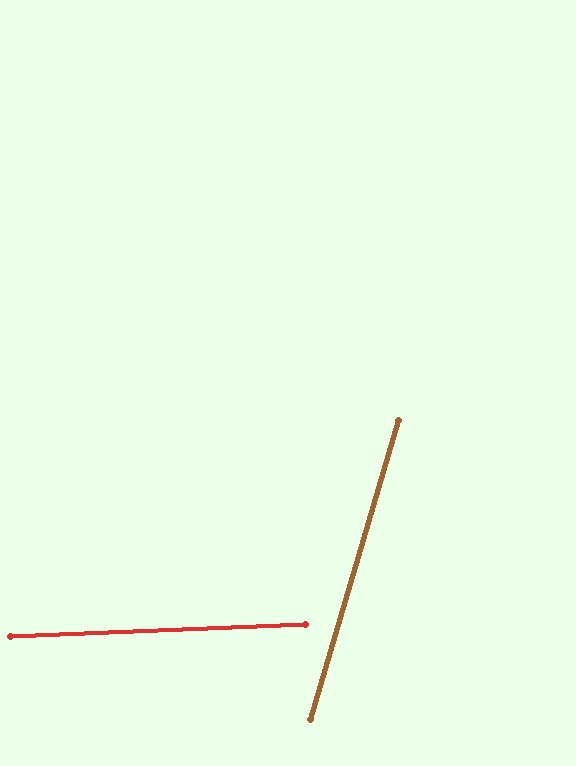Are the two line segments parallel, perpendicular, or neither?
Neither parallel nor perpendicular — they differ by about 71°.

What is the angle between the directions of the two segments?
Approximately 71 degrees.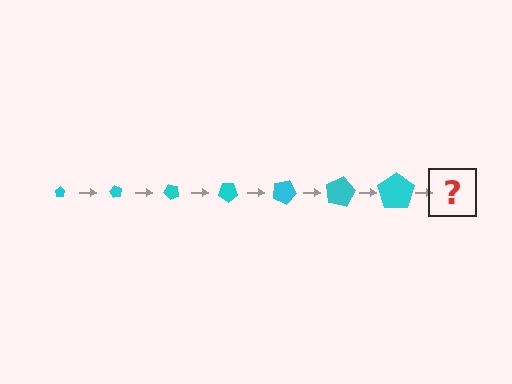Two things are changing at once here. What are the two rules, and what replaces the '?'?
The two rules are that the pentagon grows larger each step and it rotates 60 degrees each step. The '?' should be a pentagon, larger than the previous one and rotated 420 degrees from the start.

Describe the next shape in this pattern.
It should be a pentagon, larger than the previous one and rotated 420 degrees from the start.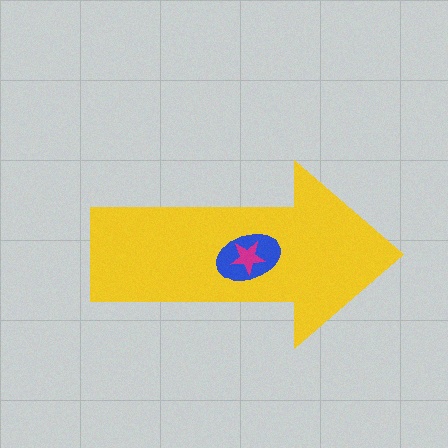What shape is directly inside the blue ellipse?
The magenta star.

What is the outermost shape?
The yellow arrow.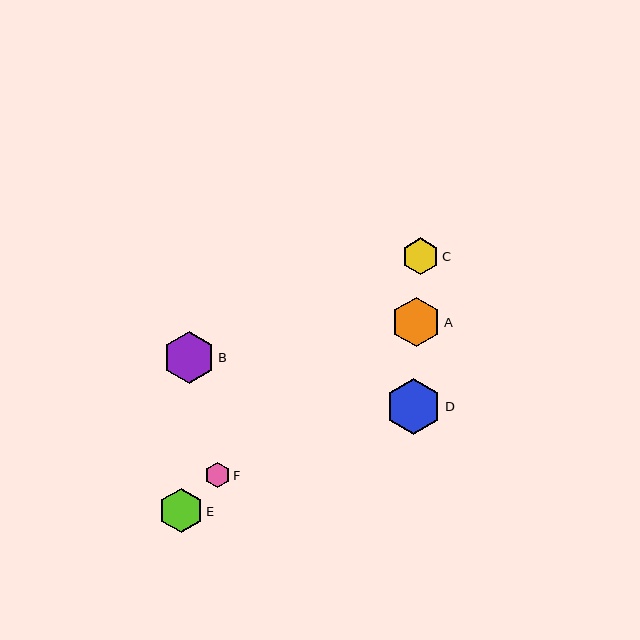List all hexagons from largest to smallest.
From largest to smallest: D, B, A, E, C, F.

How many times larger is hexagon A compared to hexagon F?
Hexagon A is approximately 2.0 times the size of hexagon F.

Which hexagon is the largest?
Hexagon D is the largest with a size of approximately 56 pixels.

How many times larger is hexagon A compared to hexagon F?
Hexagon A is approximately 2.0 times the size of hexagon F.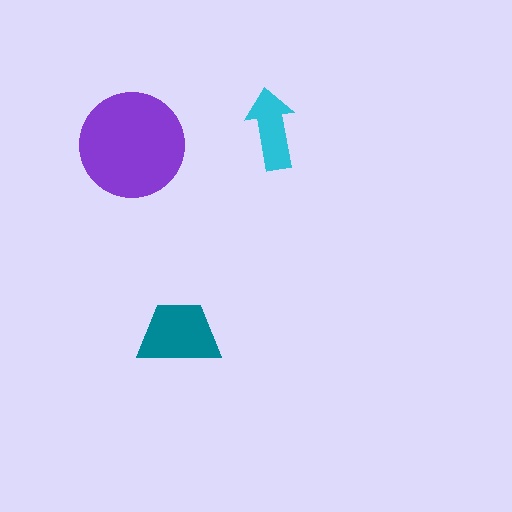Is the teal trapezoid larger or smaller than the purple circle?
Smaller.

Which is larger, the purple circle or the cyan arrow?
The purple circle.